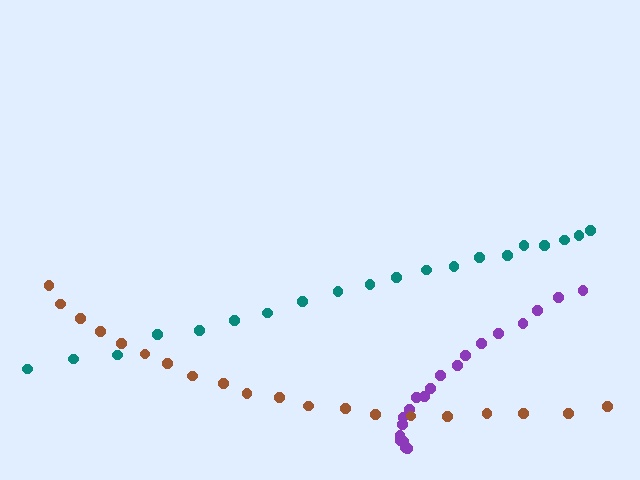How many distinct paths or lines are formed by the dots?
There are 3 distinct paths.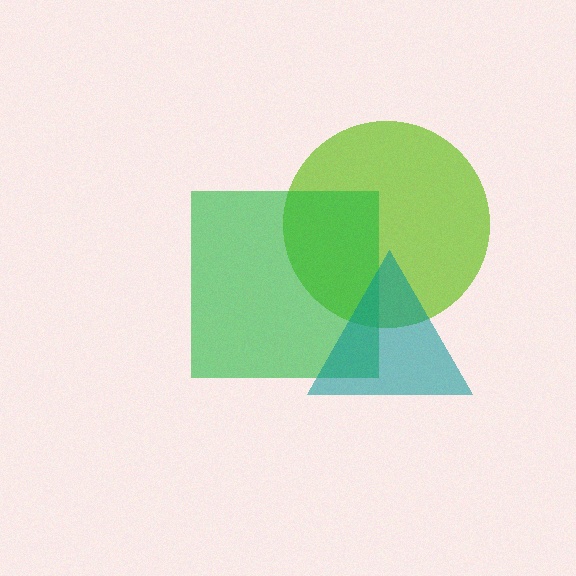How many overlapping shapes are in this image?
There are 3 overlapping shapes in the image.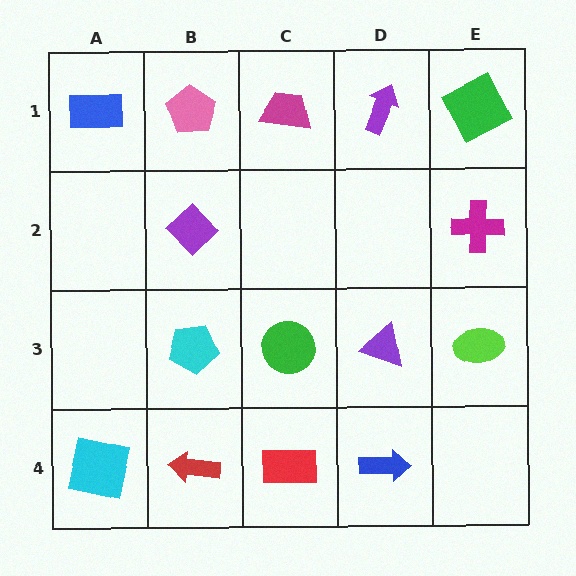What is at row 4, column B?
A red arrow.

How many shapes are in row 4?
4 shapes.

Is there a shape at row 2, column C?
No, that cell is empty.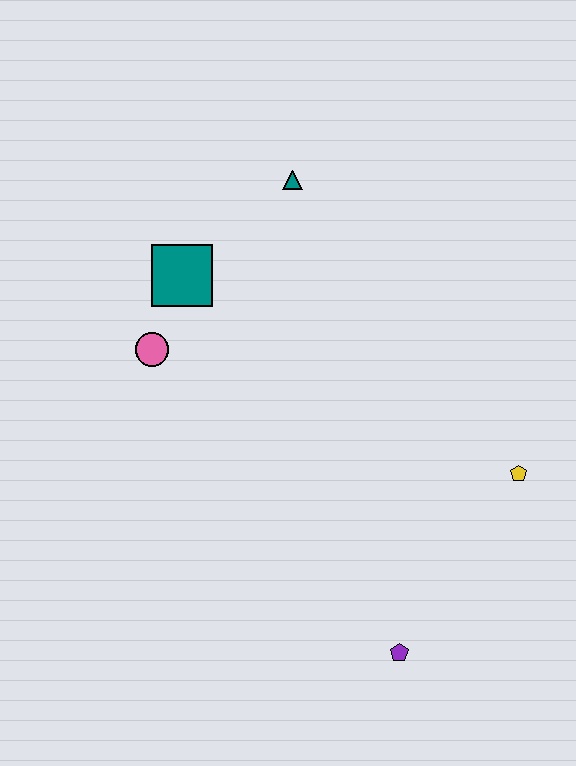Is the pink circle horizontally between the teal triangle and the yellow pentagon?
No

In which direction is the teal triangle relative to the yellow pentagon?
The teal triangle is above the yellow pentagon.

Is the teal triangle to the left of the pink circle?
No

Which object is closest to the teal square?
The pink circle is closest to the teal square.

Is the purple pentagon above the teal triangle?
No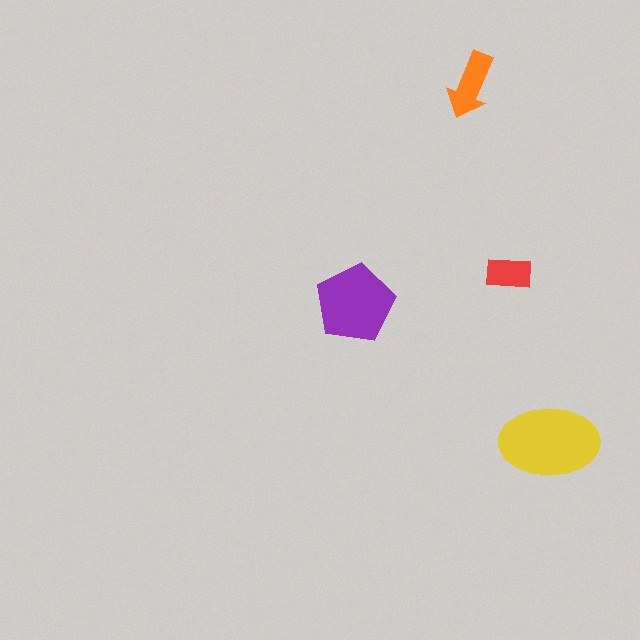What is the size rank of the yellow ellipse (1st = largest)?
1st.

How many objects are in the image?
There are 4 objects in the image.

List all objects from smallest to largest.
The red rectangle, the orange arrow, the purple pentagon, the yellow ellipse.